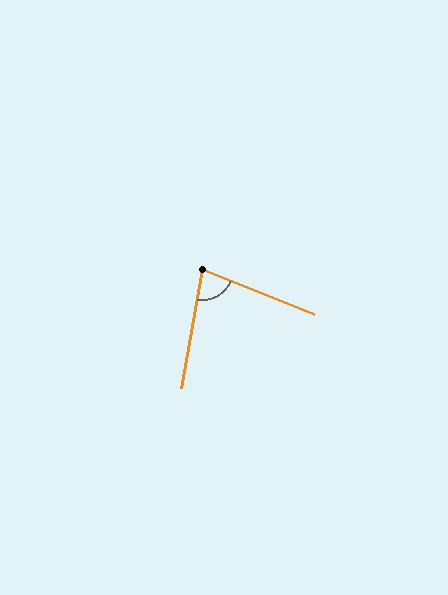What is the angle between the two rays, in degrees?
Approximately 78 degrees.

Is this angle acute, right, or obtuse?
It is acute.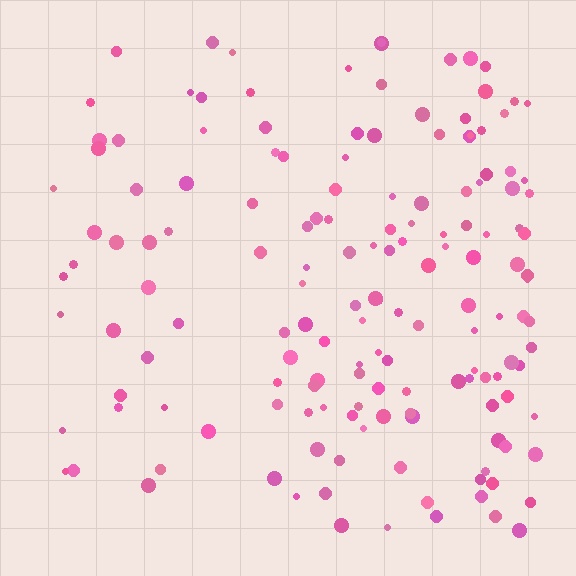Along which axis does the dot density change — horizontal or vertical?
Horizontal.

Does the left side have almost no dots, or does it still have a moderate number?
Still a moderate number, just noticeably fewer than the right.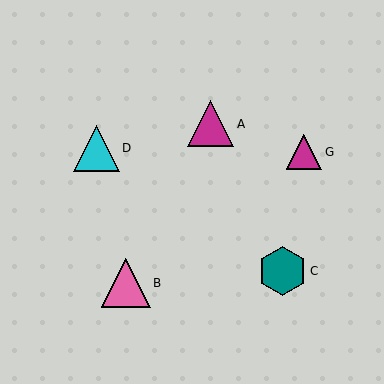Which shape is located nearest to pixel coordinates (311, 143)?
The magenta triangle (labeled G) at (304, 152) is nearest to that location.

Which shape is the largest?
The pink triangle (labeled B) is the largest.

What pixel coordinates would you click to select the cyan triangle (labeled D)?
Click at (96, 148) to select the cyan triangle D.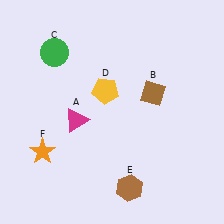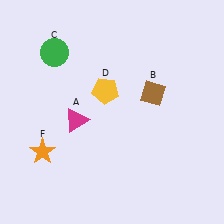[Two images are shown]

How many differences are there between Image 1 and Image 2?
There is 1 difference between the two images.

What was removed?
The brown hexagon (E) was removed in Image 2.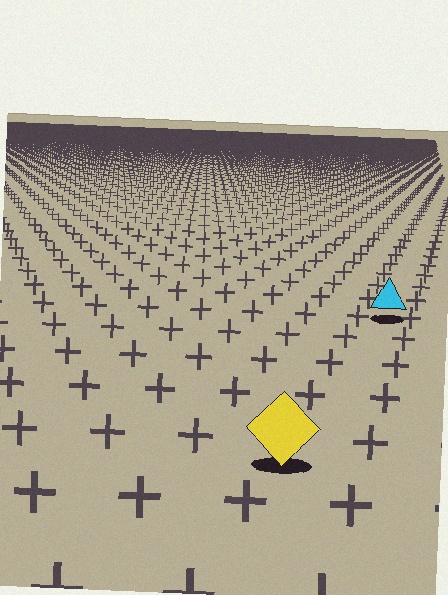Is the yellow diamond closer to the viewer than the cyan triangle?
Yes. The yellow diamond is closer — you can tell from the texture gradient: the ground texture is coarser near it.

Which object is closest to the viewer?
The yellow diamond is closest. The texture marks near it are larger and more spread out.